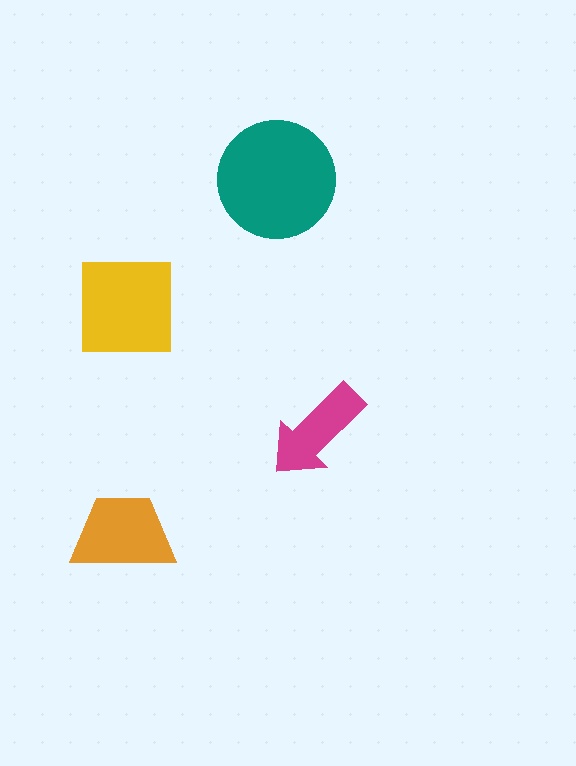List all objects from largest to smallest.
The teal circle, the yellow square, the orange trapezoid, the magenta arrow.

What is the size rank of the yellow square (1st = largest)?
2nd.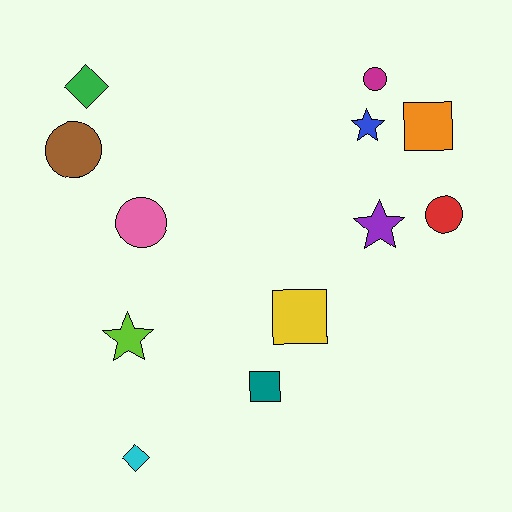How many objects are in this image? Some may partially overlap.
There are 12 objects.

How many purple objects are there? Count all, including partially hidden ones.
There is 1 purple object.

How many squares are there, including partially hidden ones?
There are 3 squares.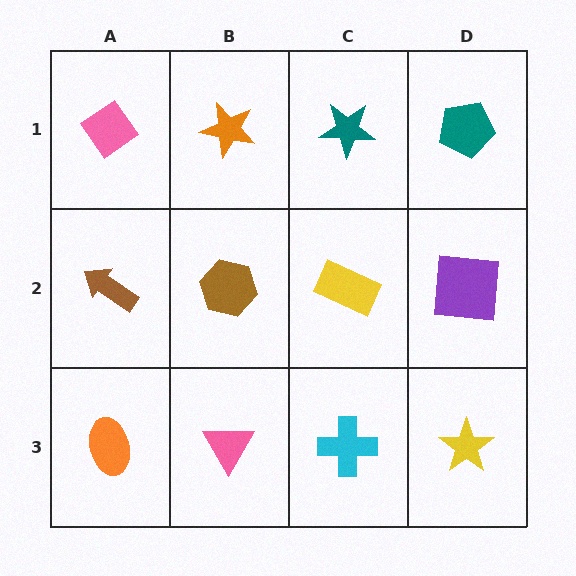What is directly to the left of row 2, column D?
A yellow rectangle.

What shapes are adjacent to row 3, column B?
A brown hexagon (row 2, column B), an orange ellipse (row 3, column A), a cyan cross (row 3, column C).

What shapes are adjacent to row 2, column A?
A pink diamond (row 1, column A), an orange ellipse (row 3, column A), a brown hexagon (row 2, column B).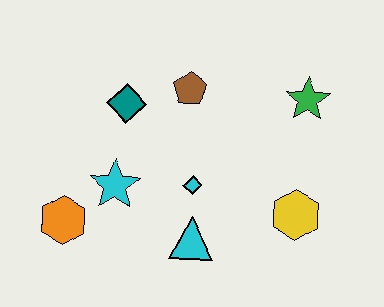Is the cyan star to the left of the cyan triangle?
Yes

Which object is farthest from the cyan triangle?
The green star is farthest from the cyan triangle.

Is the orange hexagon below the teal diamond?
Yes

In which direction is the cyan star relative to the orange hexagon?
The cyan star is to the right of the orange hexagon.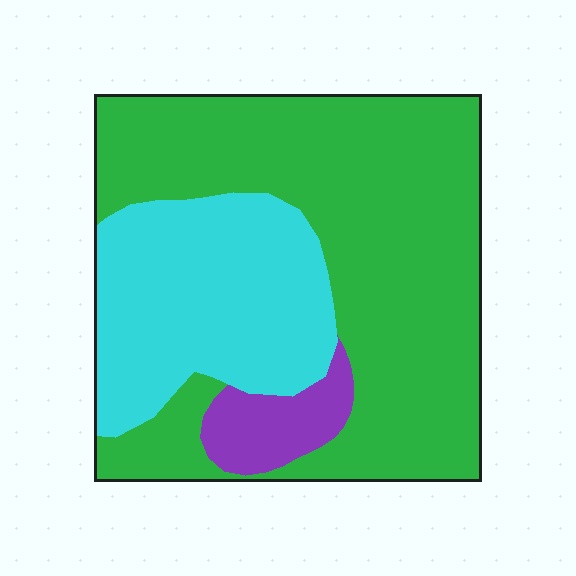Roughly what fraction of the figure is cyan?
Cyan takes up about one third (1/3) of the figure.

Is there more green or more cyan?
Green.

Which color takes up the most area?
Green, at roughly 60%.